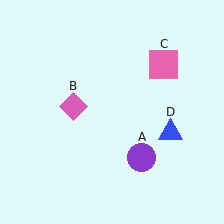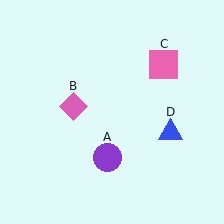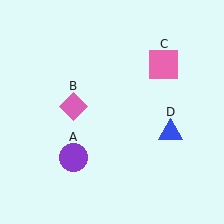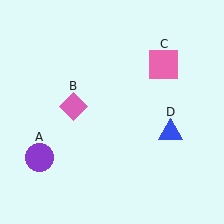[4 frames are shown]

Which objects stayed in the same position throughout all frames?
Pink diamond (object B) and pink square (object C) and blue triangle (object D) remained stationary.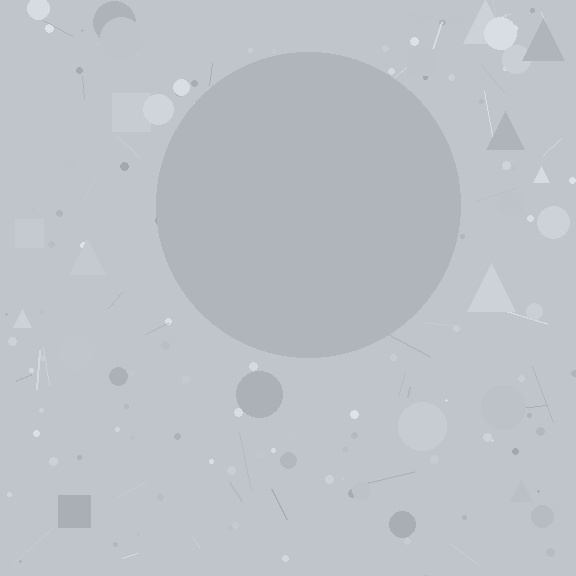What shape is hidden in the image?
A circle is hidden in the image.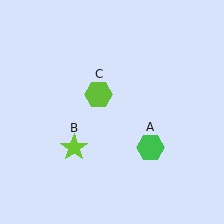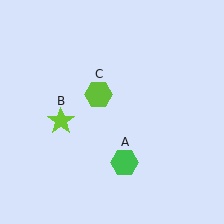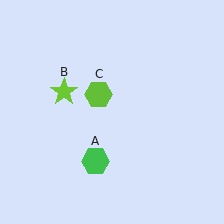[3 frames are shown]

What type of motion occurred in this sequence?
The green hexagon (object A), lime star (object B) rotated clockwise around the center of the scene.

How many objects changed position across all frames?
2 objects changed position: green hexagon (object A), lime star (object B).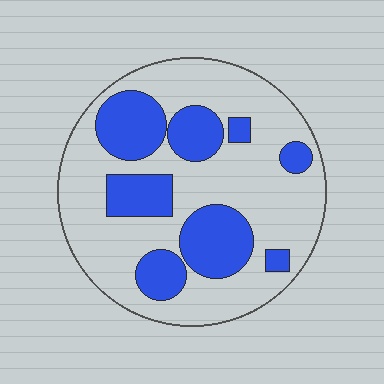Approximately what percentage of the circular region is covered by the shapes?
Approximately 30%.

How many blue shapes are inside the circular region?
8.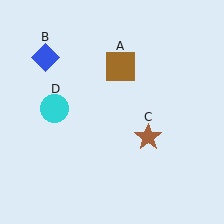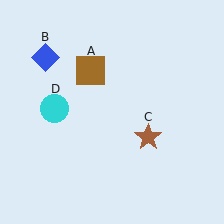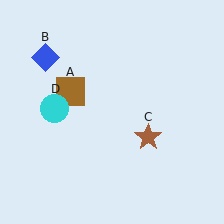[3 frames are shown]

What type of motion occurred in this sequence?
The brown square (object A) rotated counterclockwise around the center of the scene.